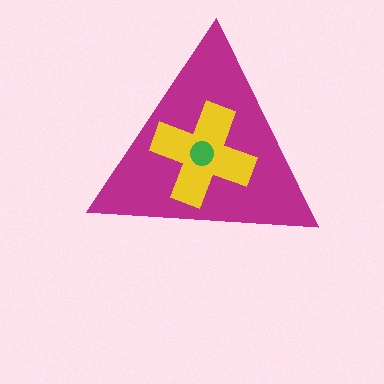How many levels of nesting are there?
3.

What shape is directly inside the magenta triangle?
The yellow cross.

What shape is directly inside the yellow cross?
The green circle.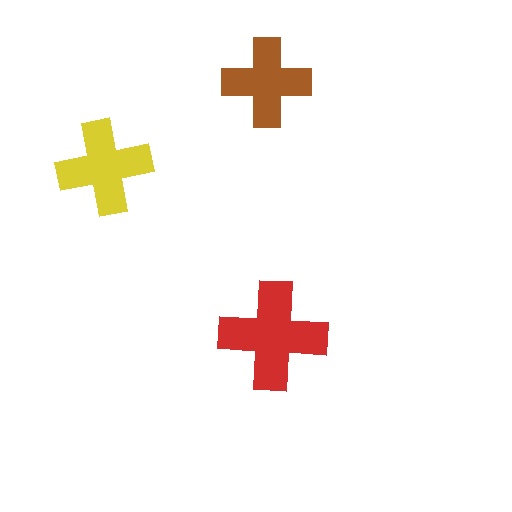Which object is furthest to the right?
The red cross is rightmost.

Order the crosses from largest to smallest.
the red one, the yellow one, the brown one.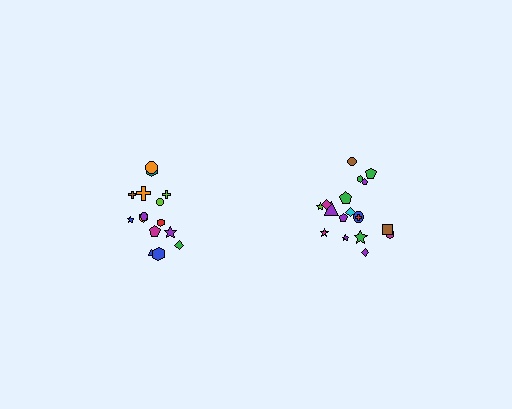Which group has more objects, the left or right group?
The right group.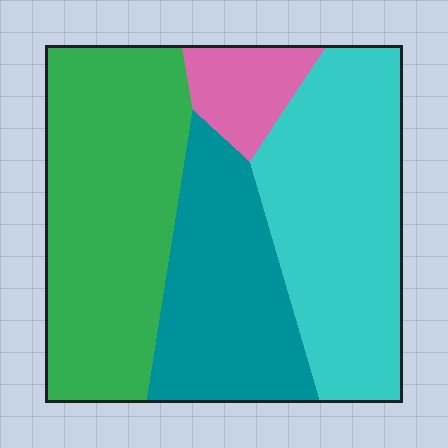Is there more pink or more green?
Green.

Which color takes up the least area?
Pink, at roughly 10%.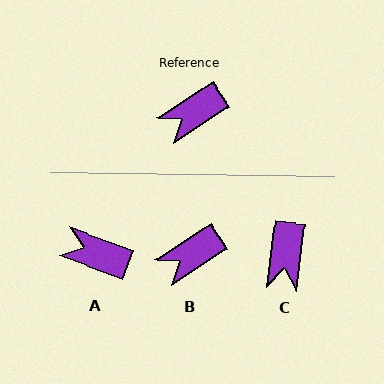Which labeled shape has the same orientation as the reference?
B.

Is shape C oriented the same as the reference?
No, it is off by about 50 degrees.